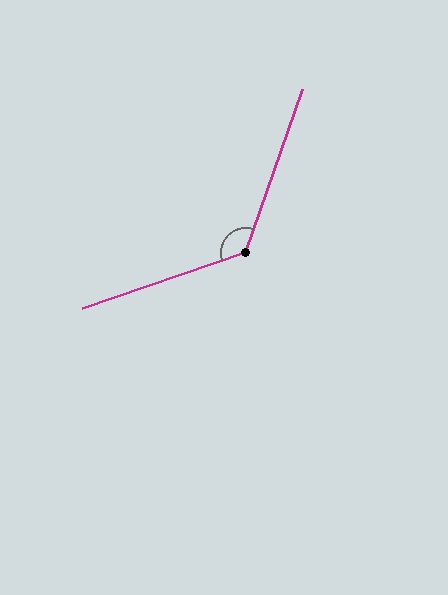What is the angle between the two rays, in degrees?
Approximately 128 degrees.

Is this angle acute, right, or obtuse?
It is obtuse.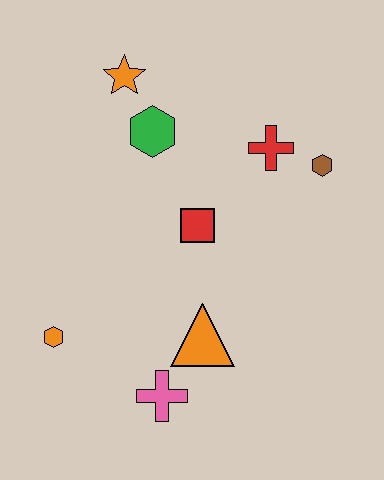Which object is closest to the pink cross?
The orange triangle is closest to the pink cross.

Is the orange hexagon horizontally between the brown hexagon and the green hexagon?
No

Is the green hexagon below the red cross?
No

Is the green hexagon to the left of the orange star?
No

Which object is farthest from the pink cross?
The orange star is farthest from the pink cross.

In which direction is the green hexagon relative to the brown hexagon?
The green hexagon is to the left of the brown hexagon.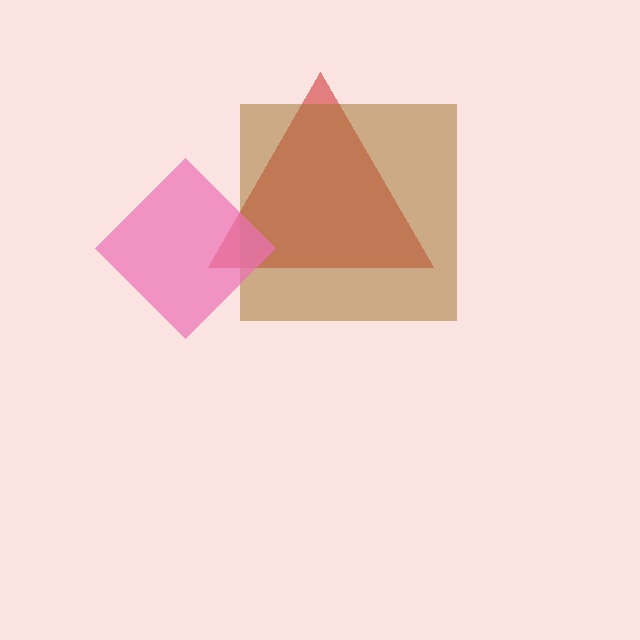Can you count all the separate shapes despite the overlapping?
Yes, there are 3 separate shapes.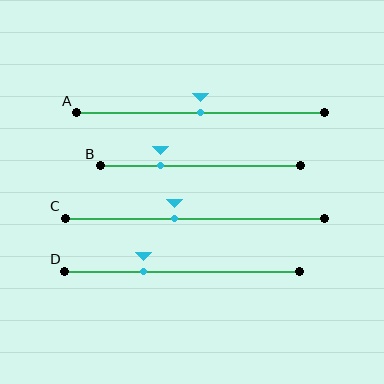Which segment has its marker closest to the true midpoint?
Segment A has its marker closest to the true midpoint.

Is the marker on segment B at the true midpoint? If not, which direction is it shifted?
No, the marker on segment B is shifted to the left by about 20% of the segment length.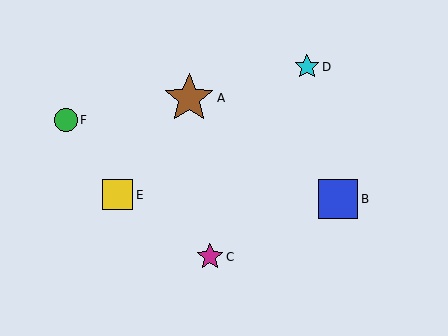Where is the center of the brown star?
The center of the brown star is at (189, 98).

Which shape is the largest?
The brown star (labeled A) is the largest.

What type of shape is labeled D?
Shape D is a cyan star.